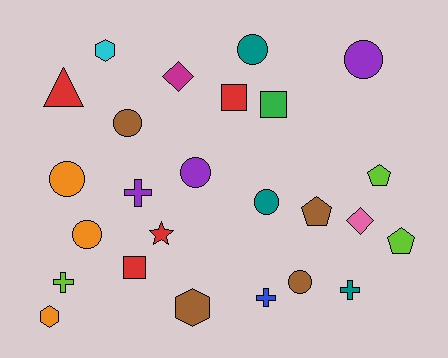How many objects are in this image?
There are 25 objects.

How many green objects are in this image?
There is 1 green object.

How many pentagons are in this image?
There are 3 pentagons.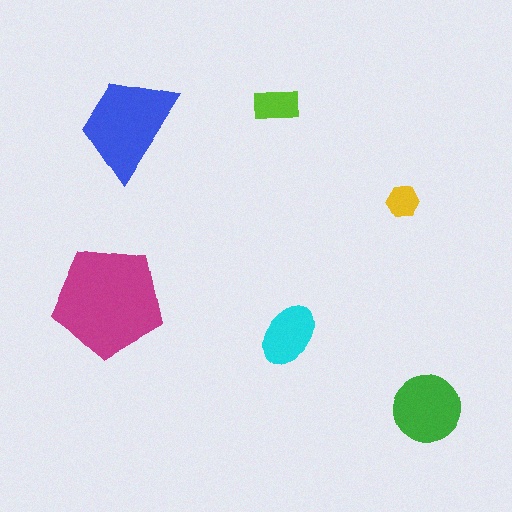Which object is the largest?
The magenta pentagon.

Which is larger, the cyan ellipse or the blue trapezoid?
The blue trapezoid.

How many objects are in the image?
There are 6 objects in the image.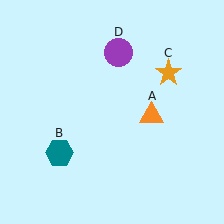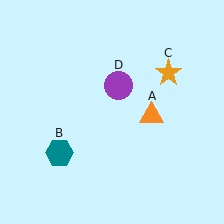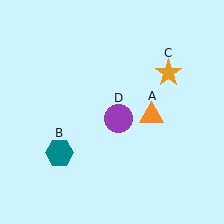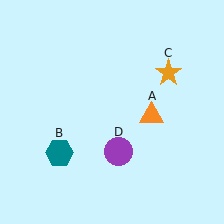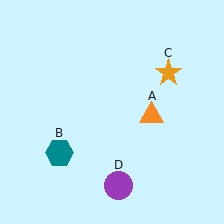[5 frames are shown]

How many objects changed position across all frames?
1 object changed position: purple circle (object D).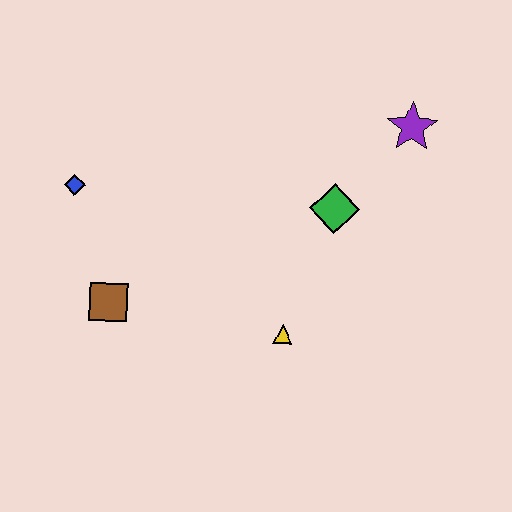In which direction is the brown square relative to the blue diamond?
The brown square is below the blue diamond.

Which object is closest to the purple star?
The green diamond is closest to the purple star.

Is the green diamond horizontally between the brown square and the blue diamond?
No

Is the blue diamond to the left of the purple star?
Yes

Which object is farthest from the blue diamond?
The purple star is farthest from the blue diamond.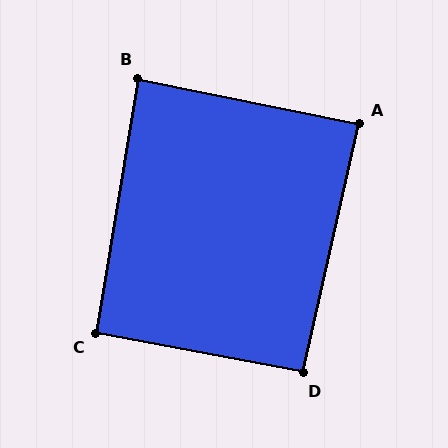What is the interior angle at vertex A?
Approximately 89 degrees (approximately right).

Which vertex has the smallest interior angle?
B, at approximately 88 degrees.